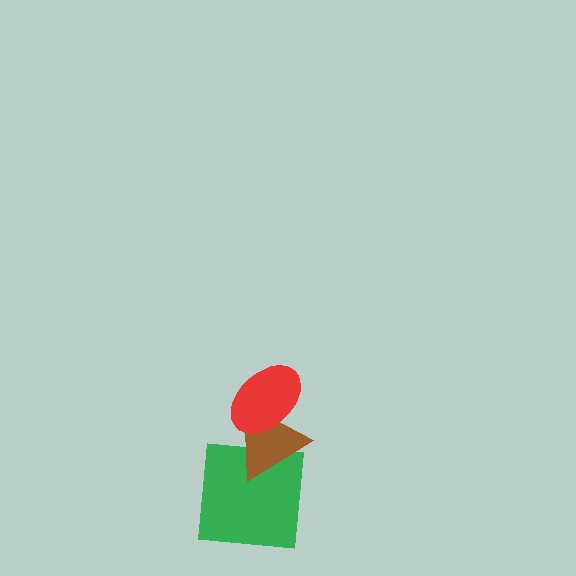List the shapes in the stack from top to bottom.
From top to bottom: the red ellipse, the brown triangle, the green square.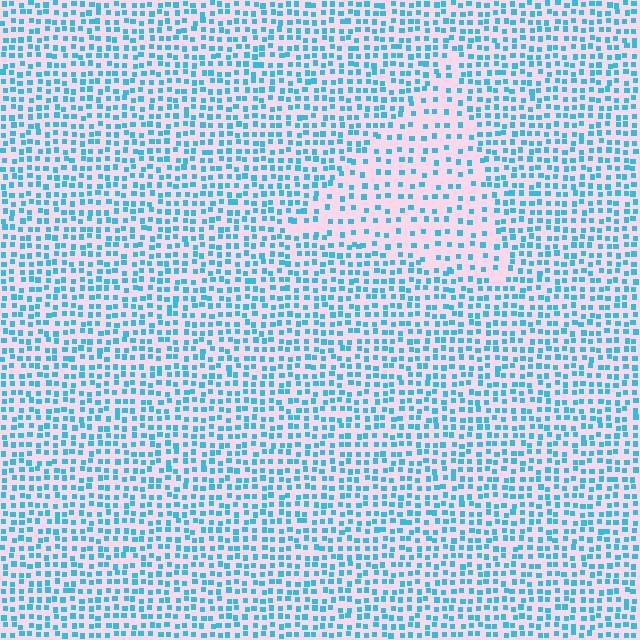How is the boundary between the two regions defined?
The boundary is defined by a change in element density (approximately 1.9x ratio). All elements are the same color, size, and shape.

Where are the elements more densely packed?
The elements are more densely packed outside the triangle boundary.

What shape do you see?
I see a triangle.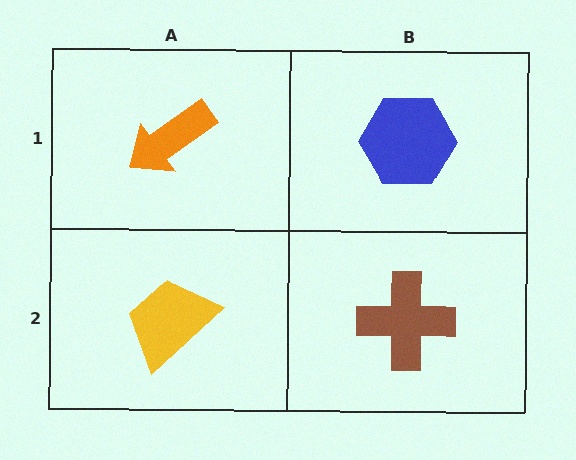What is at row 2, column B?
A brown cross.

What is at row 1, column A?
An orange arrow.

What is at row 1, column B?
A blue hexagon.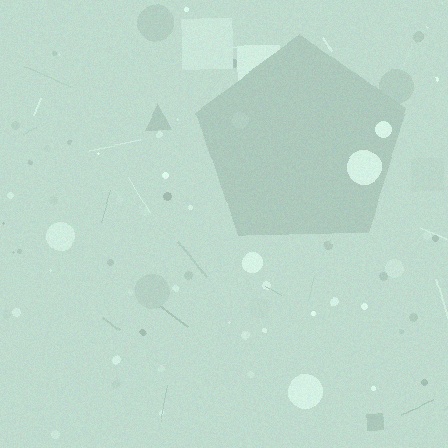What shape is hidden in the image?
A pentagon is hidden in the image.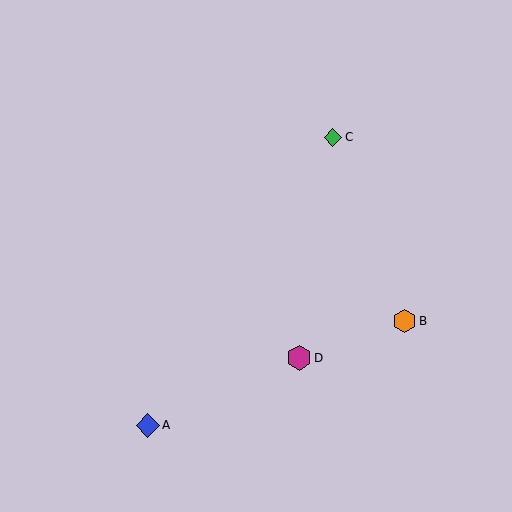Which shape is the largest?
The magenta hexagon (labeled D) is the largest.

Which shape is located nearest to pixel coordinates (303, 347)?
The magenta hexagon (labeled D) at (299, 358) is nearest to that location.